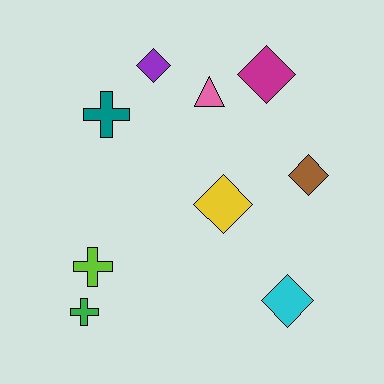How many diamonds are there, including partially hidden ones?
There are 5 diamonds.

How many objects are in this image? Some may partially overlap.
There are 9 objects.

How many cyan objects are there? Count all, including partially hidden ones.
There is 1 cyan object.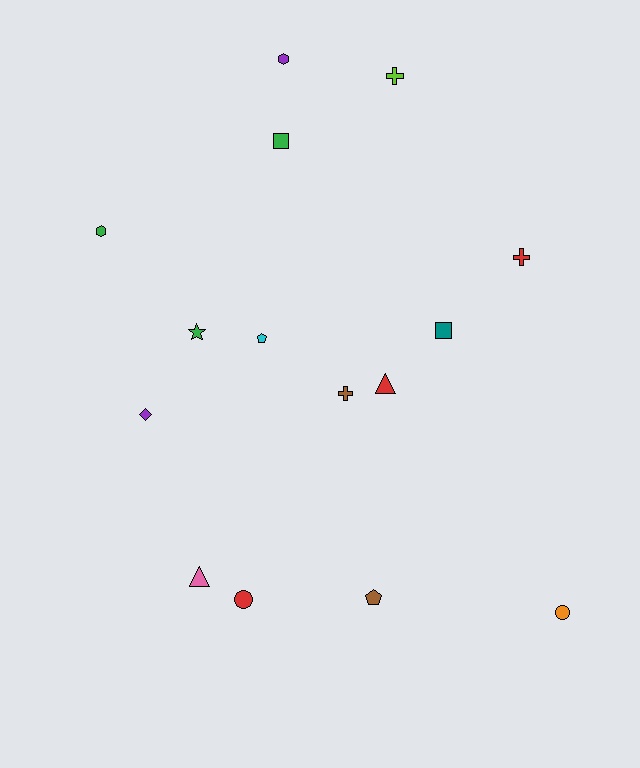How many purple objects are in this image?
There are 2 purple objects.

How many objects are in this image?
There are 15 objects.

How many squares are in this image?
There are 2 squares.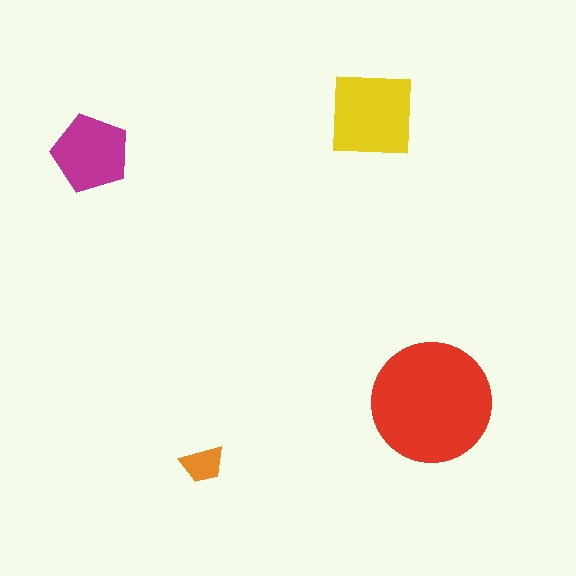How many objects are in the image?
There are 4 objects in the image.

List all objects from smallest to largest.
The orange trapezoid, the magenta pentagon, the yellow square, the red circle.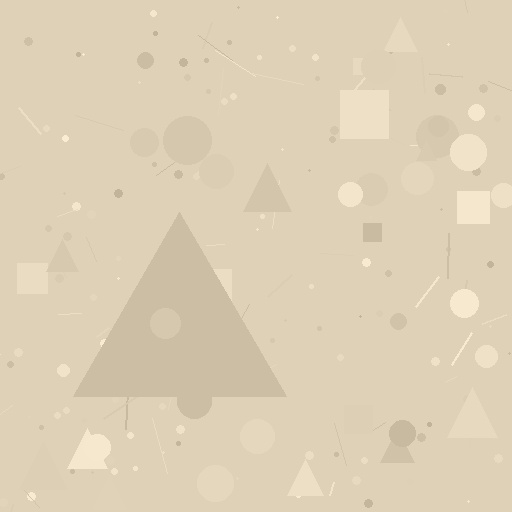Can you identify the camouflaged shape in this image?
The camouflaged shape is a triangle.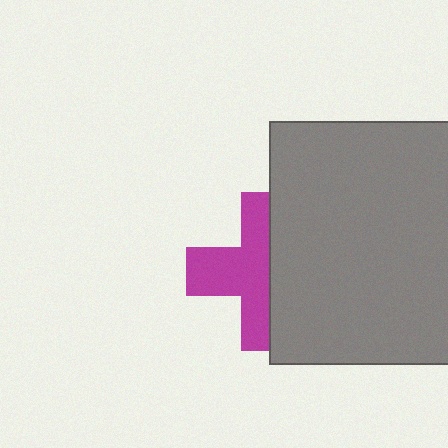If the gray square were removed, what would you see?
You would see the complete magenta cross.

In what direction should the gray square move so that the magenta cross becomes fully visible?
The gray square should move right. That is the shortest direction to clear the overlap and leave the magenta cross fully visible.